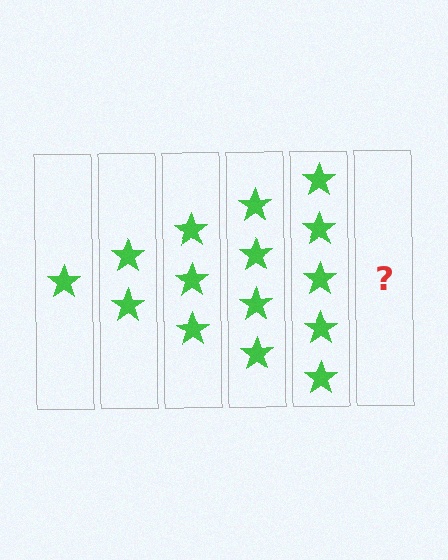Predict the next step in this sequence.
The next step is 6 stars.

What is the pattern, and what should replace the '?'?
The pattern is that each step adds one more star. The '?' should be 6 stars.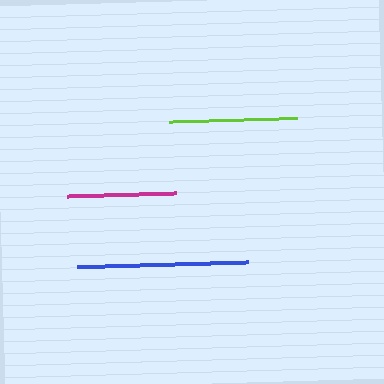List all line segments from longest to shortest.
From longest to shortest: blue, lime, magenta.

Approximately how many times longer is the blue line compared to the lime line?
The blue line is approximately 1.3 times the length of the lime line.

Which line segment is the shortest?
The magenta line is the shortest at approximately 109 pixels.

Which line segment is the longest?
The blue line is the longest at approximately 171 pixels.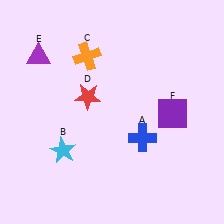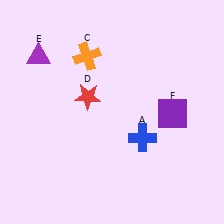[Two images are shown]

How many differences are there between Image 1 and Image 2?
There is 1 difference between the two images.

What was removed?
The cyan star (B) was removed in Image 2.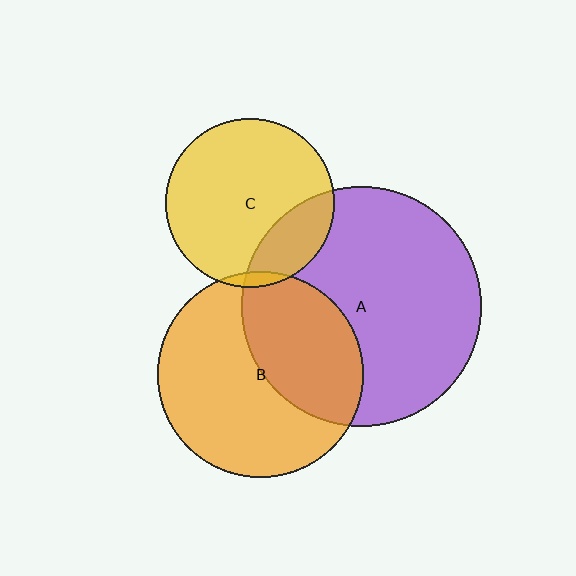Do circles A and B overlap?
Yes.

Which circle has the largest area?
Circle A (purple).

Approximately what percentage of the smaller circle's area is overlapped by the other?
Approximately 40%.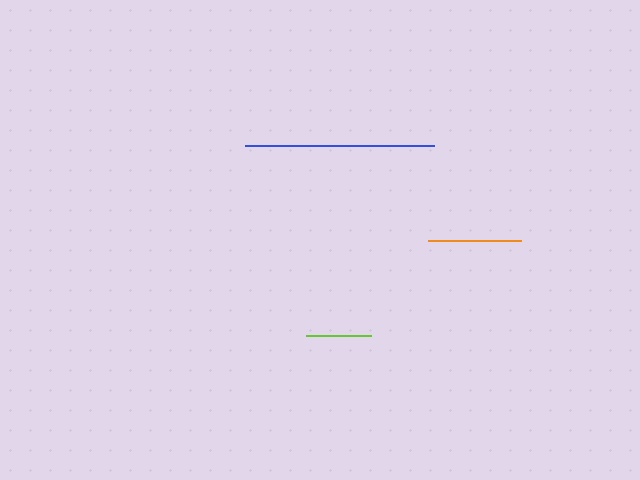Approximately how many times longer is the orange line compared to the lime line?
The orange line is approximately 1.4 times the length of the lime line.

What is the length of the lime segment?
The lime segment is approximately 65 pixels long.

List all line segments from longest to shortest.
From longest to shortest: blue, orange, lime.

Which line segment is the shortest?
The lime line is the shortest at approximately 65 pixels.